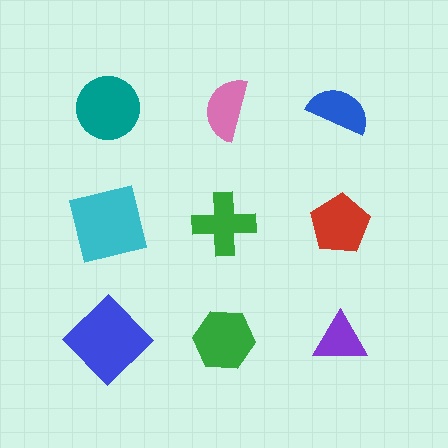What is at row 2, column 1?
A cyan square.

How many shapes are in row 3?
3 shapes.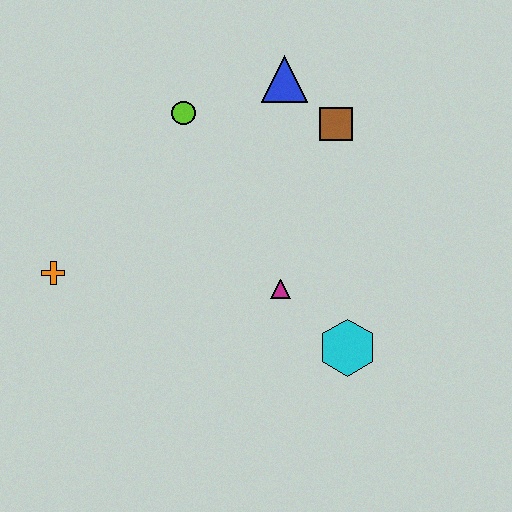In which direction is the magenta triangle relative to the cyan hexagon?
The magenta triangle is to the left of the cyan hexagon.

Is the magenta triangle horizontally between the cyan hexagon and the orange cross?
Yes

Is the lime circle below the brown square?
No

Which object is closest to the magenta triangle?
The cyan hexagon is closest to the magenta triangle.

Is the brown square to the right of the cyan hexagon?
No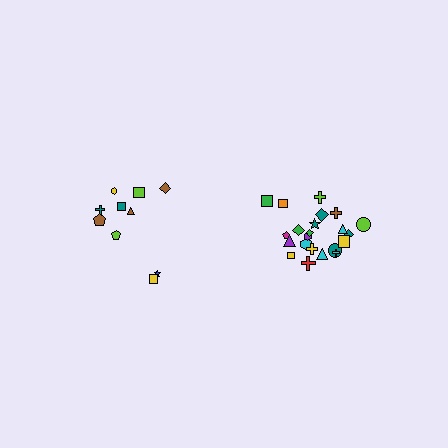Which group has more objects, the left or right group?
The right group.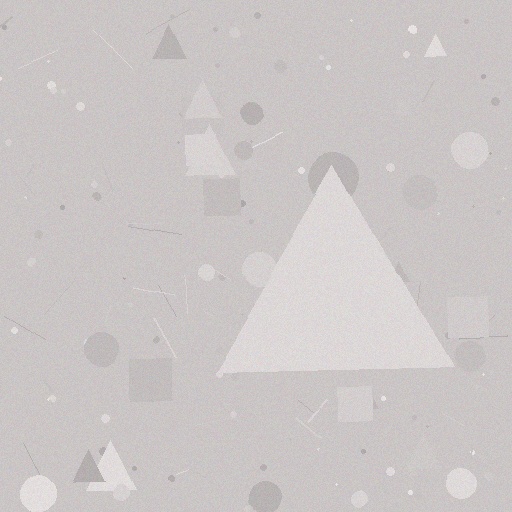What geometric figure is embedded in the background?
A triangle is embedded in the background.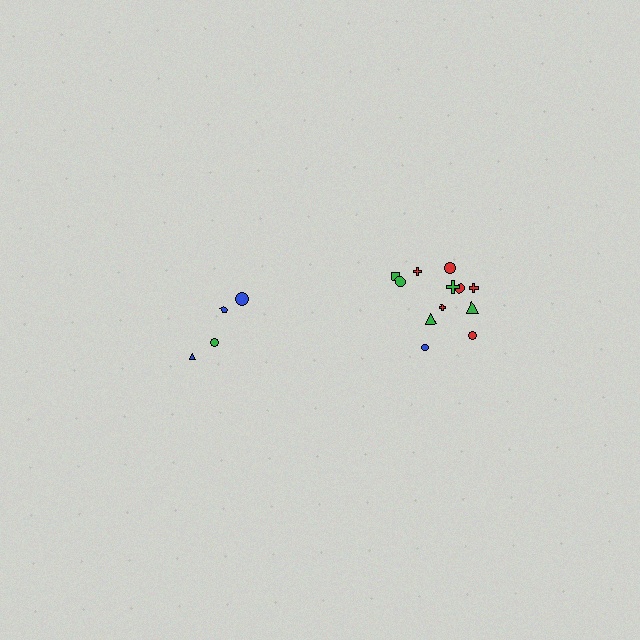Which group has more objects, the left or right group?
The right group.